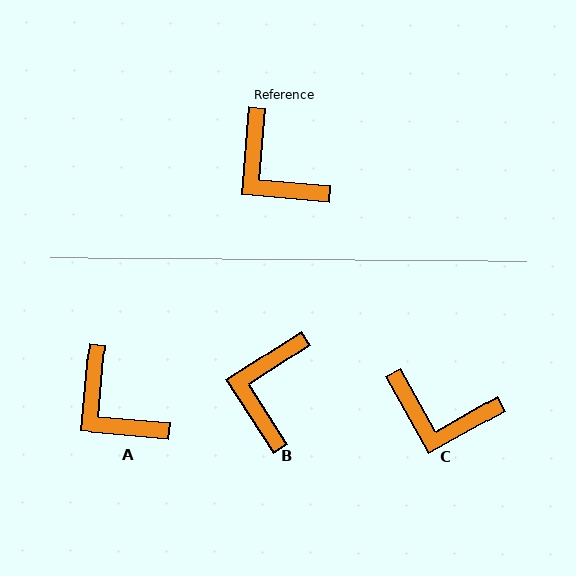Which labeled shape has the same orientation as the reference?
A.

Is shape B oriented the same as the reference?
No, it is off by about 52 degrees.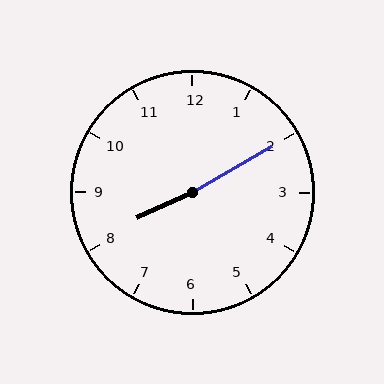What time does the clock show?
8:10.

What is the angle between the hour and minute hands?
Approximately 175 degrees.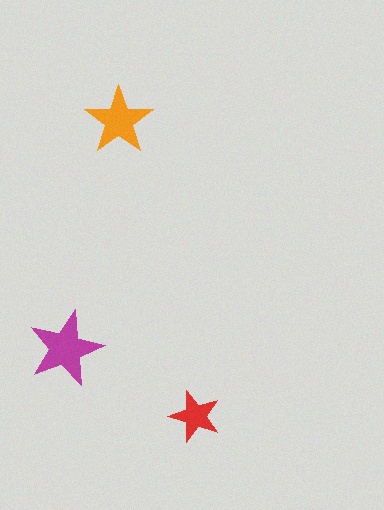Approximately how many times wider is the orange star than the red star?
About 1.5 times wider.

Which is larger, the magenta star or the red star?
The magenta one.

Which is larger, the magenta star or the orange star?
The magenta one.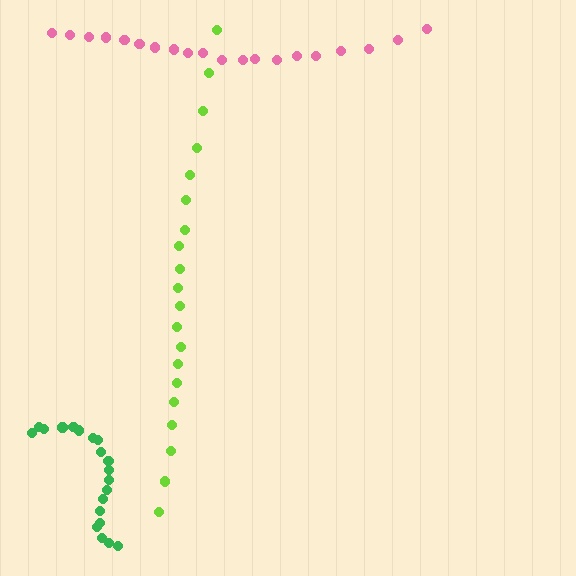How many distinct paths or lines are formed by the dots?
There are 3 distinct paths.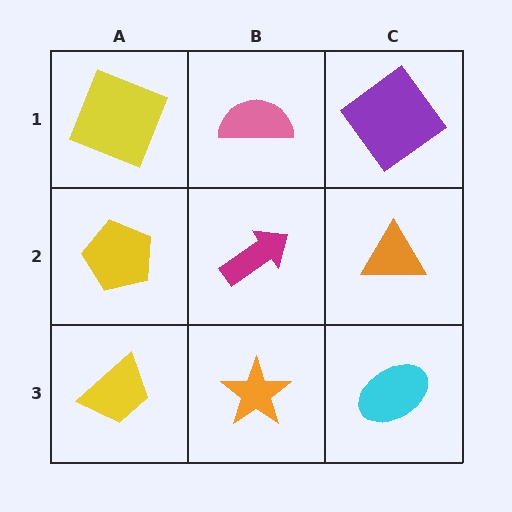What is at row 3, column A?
A yellow trapezoid.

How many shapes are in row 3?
3 shapes.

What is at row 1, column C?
A purple diamond.